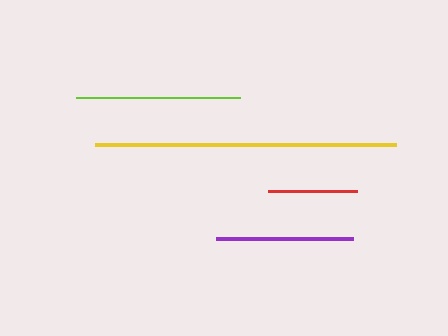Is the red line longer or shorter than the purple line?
The purple line is longer than the red line.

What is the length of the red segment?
The red segment is approximately 89 pixels long.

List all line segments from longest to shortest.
From longest to shortest: yellow, lime, purple, red.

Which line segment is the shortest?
The red line is the shortest at approximately 89 pixels.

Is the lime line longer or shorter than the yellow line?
The yellow line is longer than the lime line.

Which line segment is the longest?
The yellow line is the longest at approximately 302 pixels.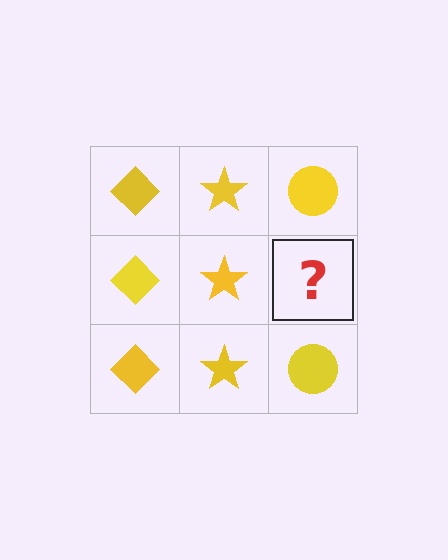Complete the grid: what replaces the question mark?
The question mark should be replaced with a yellow circle.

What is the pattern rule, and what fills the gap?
The rule is that each column has a consistent shape. The gap should be filled with a yellow circle.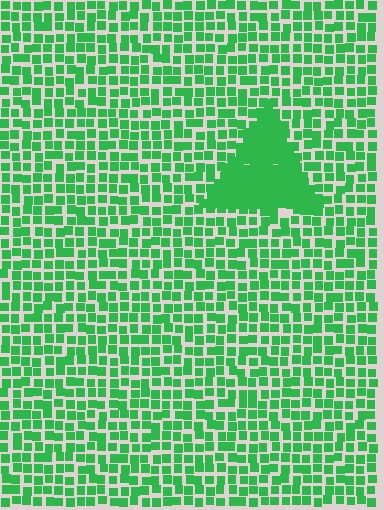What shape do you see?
I see a triangle.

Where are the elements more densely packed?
The elements are more densely packed inside the triangle boundary.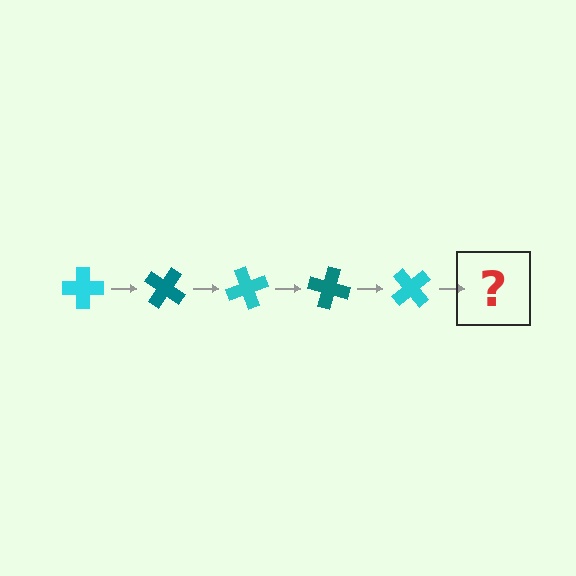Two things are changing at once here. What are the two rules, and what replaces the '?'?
The two rules are that it rotates 35 degrees each step and the color cycles through cyan and teal. The '?' should be a teal cross, rotated 175 degrees from the start.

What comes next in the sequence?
The next element should be a teal cross, rotated 175 degrees from the start.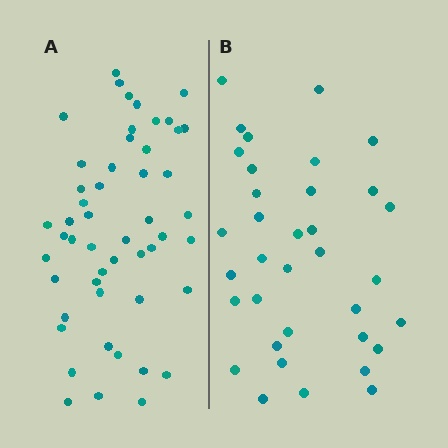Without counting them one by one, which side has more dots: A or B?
Region A (the left region) has more dots.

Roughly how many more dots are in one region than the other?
Region A has approximately 15 more dots than region B.